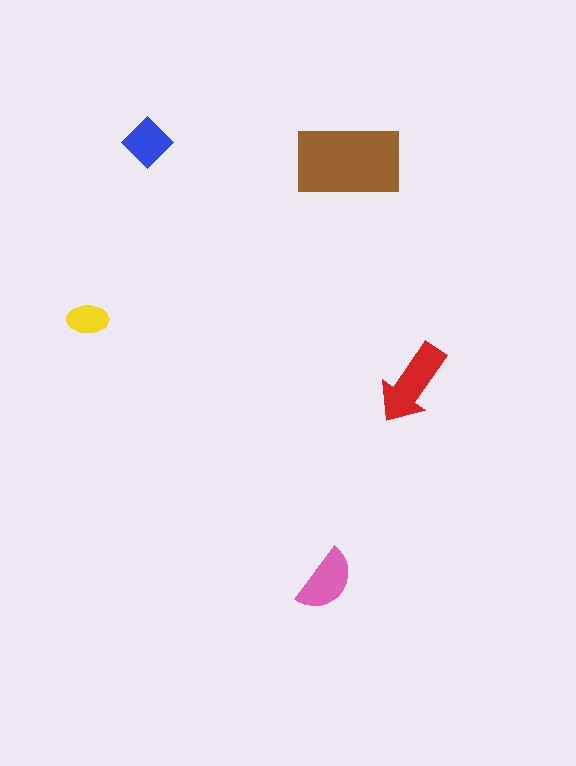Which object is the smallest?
The yellow ellipse.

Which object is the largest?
The brown rectangle.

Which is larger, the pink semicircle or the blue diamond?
The pink semicircle.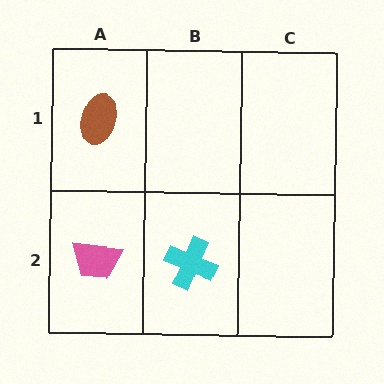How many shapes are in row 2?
2 shapes.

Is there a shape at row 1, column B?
No, that cell is empty.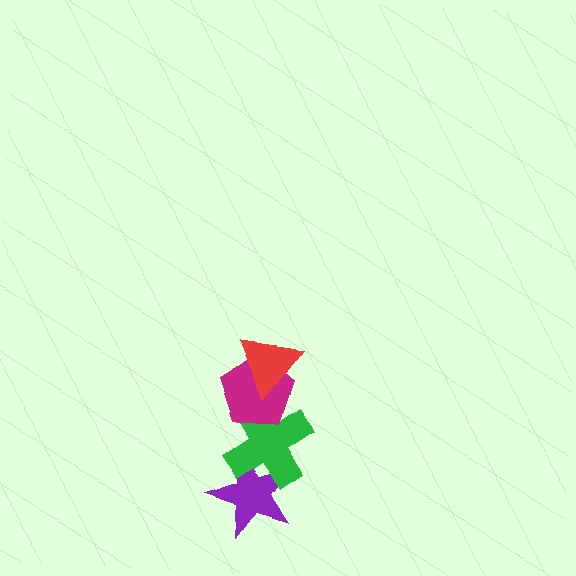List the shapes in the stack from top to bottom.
From top to bottom: the red triangle, the magenta pentagon, the green cross, the purple star.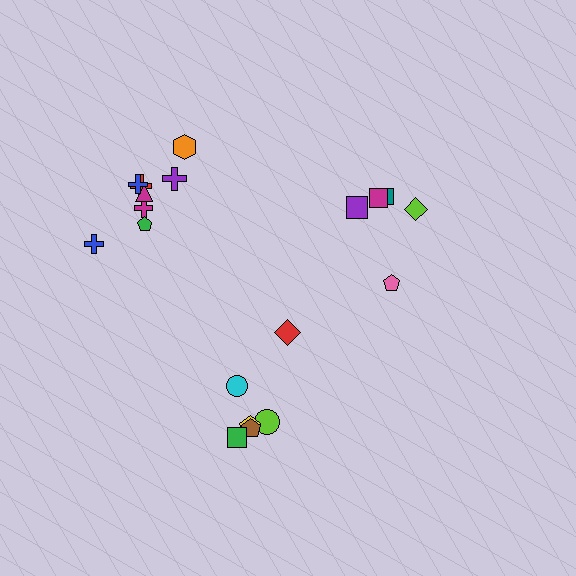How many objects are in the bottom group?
There are 6 objects.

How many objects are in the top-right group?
There are 5 objects.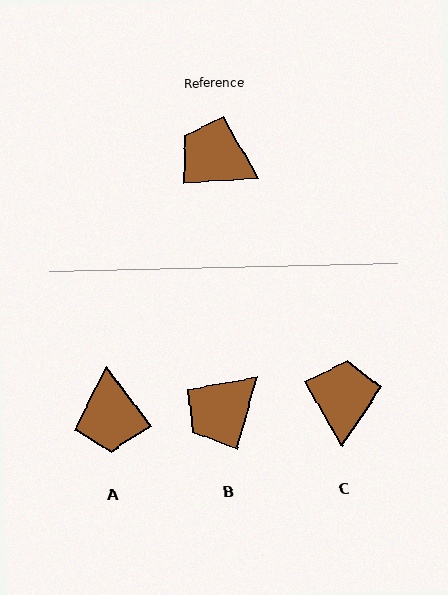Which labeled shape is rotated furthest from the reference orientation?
A, about 124 degrees away.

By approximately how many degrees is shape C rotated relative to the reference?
Approximately 63 degrees clockwise.